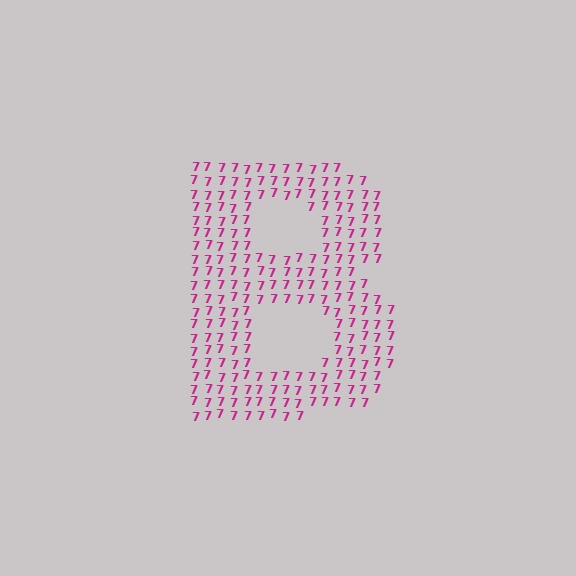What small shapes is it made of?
It is made of small digit 7's.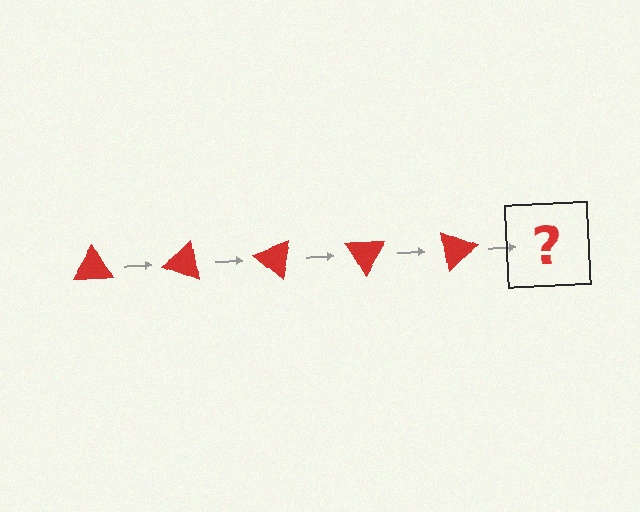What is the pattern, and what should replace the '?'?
The pattern is that the triangle rotates 20 degrees each step. The '?' should be a red triangle rotated 100 degrees.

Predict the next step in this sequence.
The next step is a red triangle rotated 100 degrees.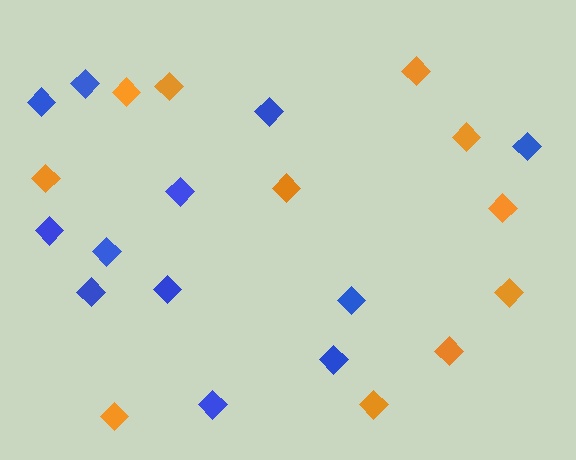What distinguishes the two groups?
There are 2 groups: one group of orange diamonds (11) and one group of blue diamonds (12).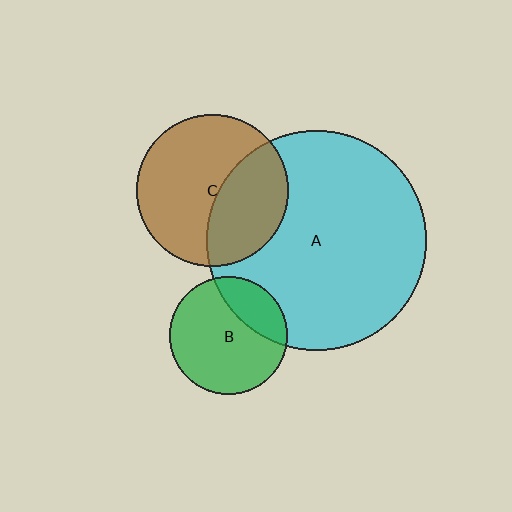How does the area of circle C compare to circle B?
Approximately 1.7 times.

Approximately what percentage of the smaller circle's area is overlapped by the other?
Approximately 25%.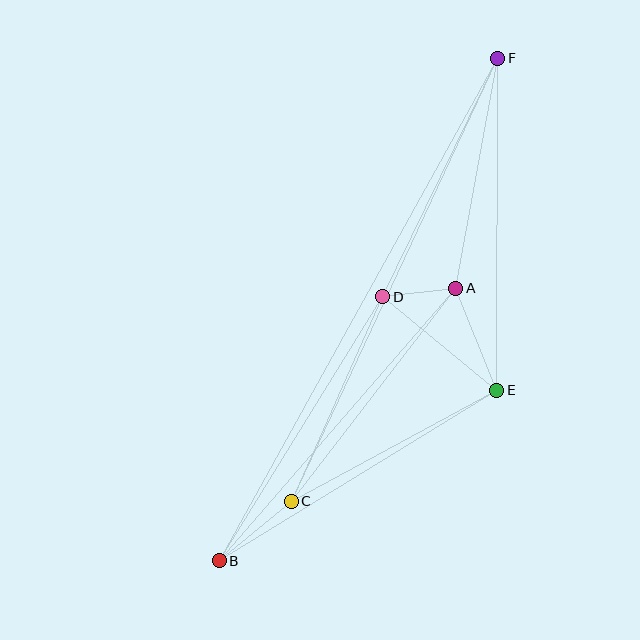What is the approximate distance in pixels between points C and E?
The distance between C and E is approximately 234 pixels.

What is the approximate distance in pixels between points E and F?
The distance between E and F is approximately 332 pixels.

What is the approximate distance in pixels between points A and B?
The distance between A and B is approximately 361 pixels.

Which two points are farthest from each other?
Points B and F are farthest from each other.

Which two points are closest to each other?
Points A and D are closest to each other.